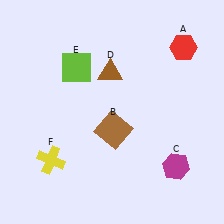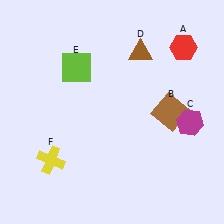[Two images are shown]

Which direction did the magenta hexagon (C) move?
The magenta hexagon (C) moved up.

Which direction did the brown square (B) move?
The brown square (B) moved right.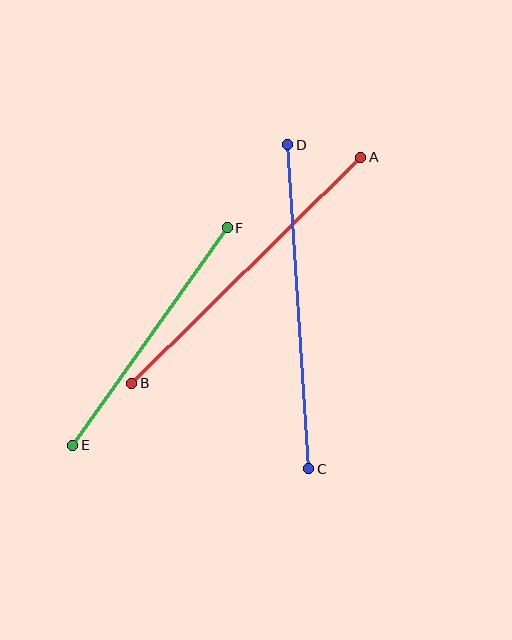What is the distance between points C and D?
The distance is approximately 325 pixels.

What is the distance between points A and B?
The distance is approximately 322 pixels.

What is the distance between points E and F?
The distance is approximately 267 pixels.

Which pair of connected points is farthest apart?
Points C and D are farthest apart.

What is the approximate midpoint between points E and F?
The midpoint is at approximately (150, 337) pixels.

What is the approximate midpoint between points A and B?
The midpoint is at approximately (246, 270) pixels.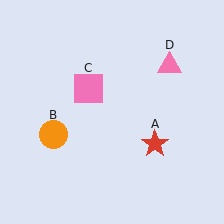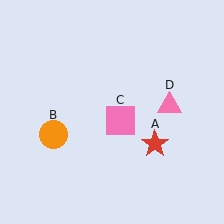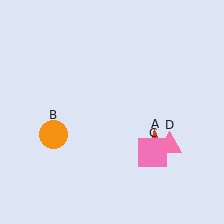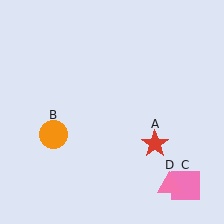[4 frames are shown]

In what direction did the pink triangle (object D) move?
The pink triangle (object D) moved down.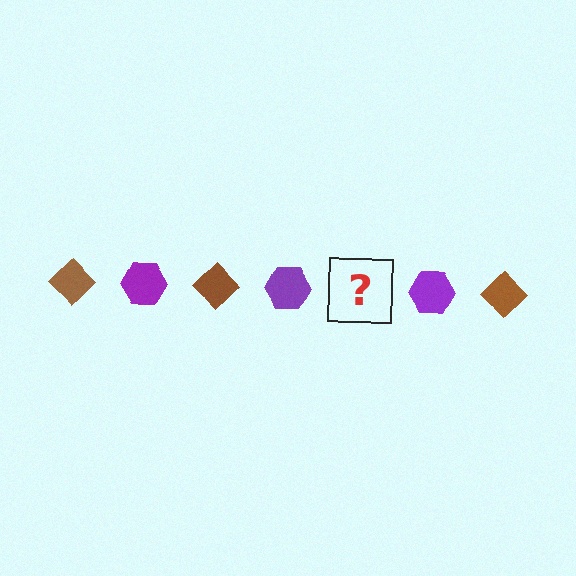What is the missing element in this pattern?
The missing element is a brown diamond.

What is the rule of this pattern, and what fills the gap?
The rule is that the pattern alternates between brown diamond and purple hexagon. The gap should be filled with a brown diamond.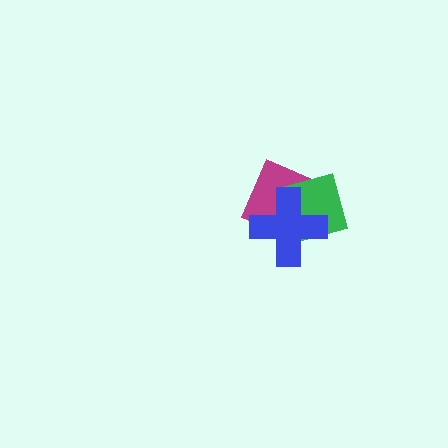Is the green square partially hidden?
Yes, it is partially covered by another shape.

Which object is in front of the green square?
The blue cross is in front of the green square.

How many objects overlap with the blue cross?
2 objects overlap with the blue cross.